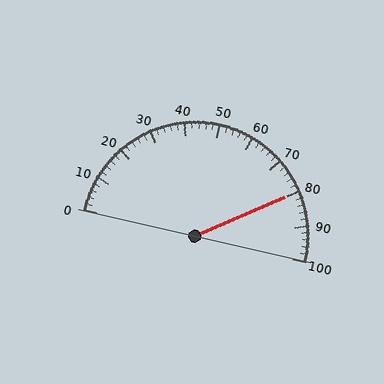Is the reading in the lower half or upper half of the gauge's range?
The reading is in the upper half of the range (0 to 100).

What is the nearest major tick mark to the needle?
The nearest major tick mark is 80.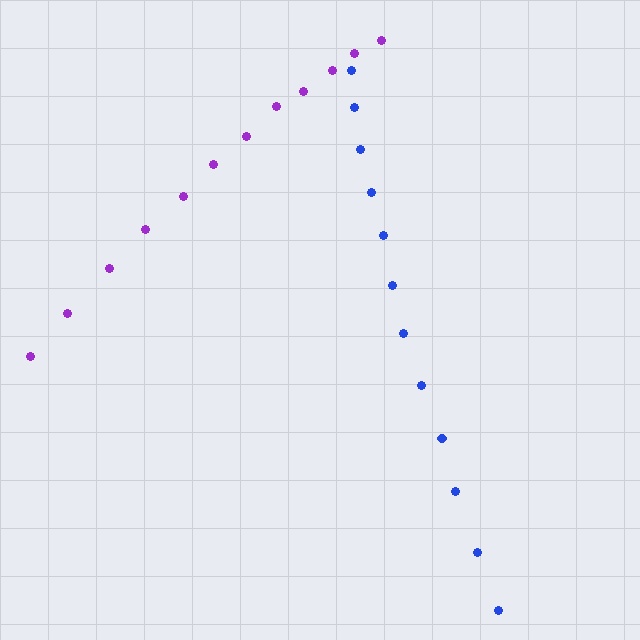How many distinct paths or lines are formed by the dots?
There are 2 distinct paths.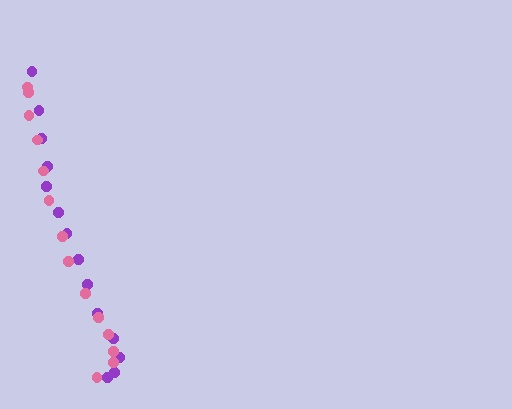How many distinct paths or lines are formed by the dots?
There are 2 distinct paths.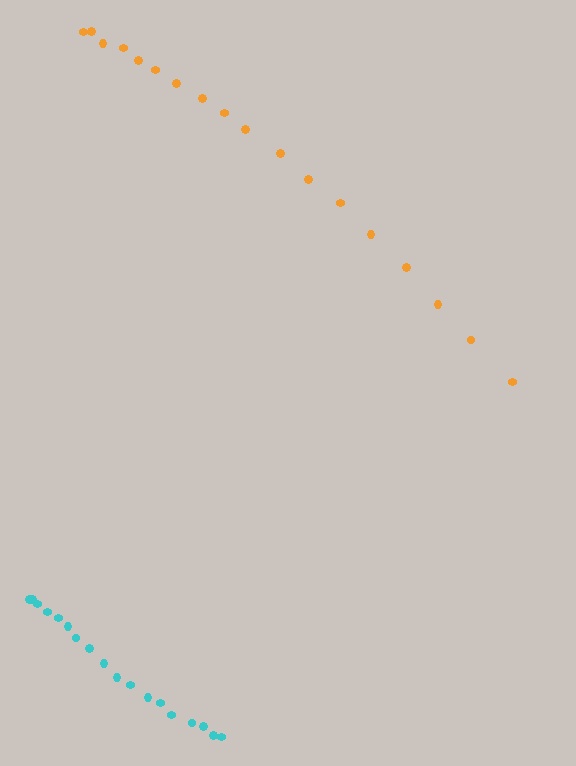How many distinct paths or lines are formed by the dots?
There are 2 distinct paths.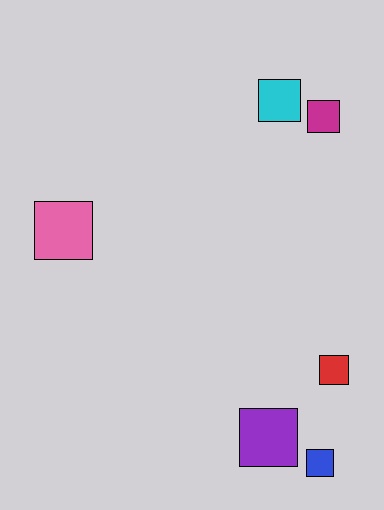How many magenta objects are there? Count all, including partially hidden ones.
There is 1 magenta object.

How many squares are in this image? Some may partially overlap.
There are 6 squares.